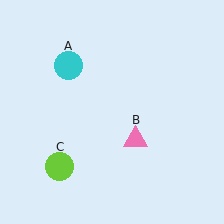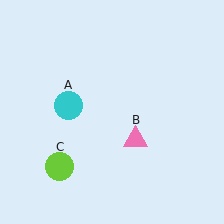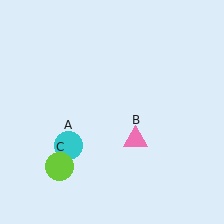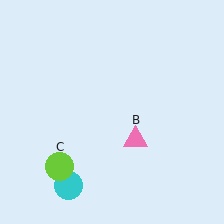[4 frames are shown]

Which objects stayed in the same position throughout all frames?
Pink triangle (object B) and lime circle (object C) remained stationary.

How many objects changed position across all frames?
1 object changed position: cyan circle (object A).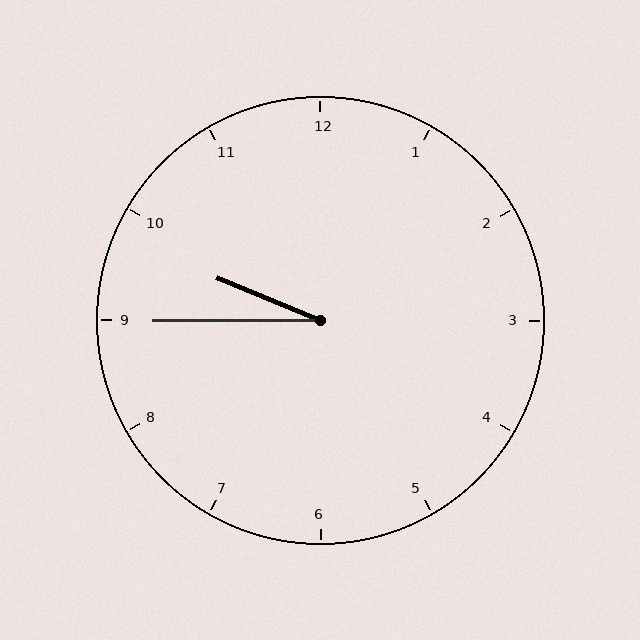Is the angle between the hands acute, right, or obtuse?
It is acute.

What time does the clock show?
9:45.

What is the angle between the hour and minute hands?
Approximately 22 degrees.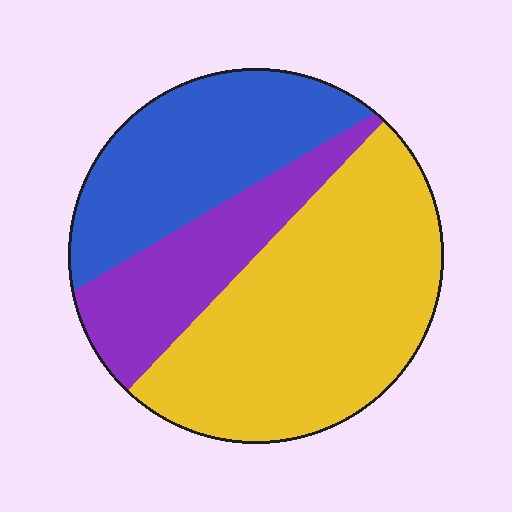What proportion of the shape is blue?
Blue covers 29% of the shape.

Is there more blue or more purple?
Blue.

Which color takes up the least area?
Purple, at roughly 20%.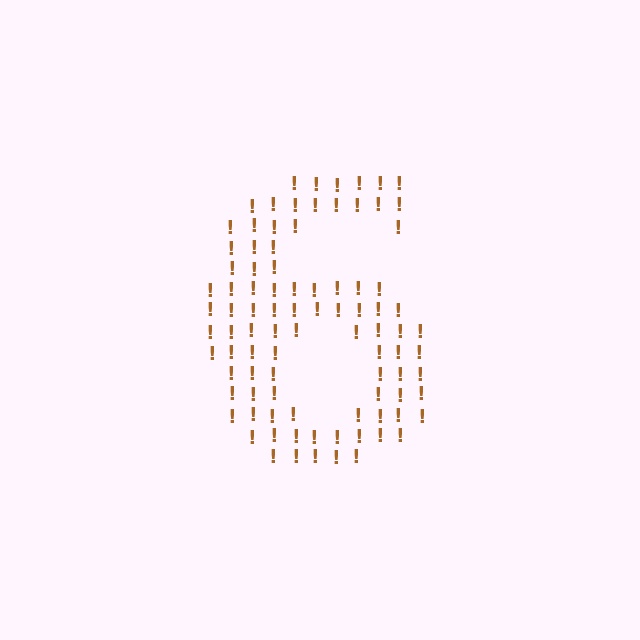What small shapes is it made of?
It is made of small exclamation marks.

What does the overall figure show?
The overall figure shows the digit 6.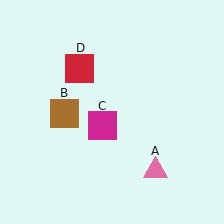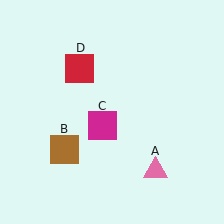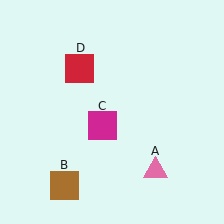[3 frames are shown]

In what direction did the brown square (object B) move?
The brown square (object B) moved down.